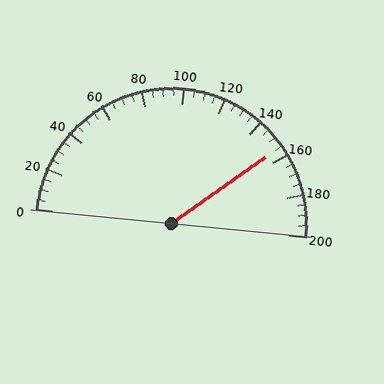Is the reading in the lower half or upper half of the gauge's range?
The reading is in the upper half of the range (0 to 200).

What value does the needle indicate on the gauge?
The needle indicates approximately 155.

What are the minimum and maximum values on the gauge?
The gauge ranges from 0 to 200.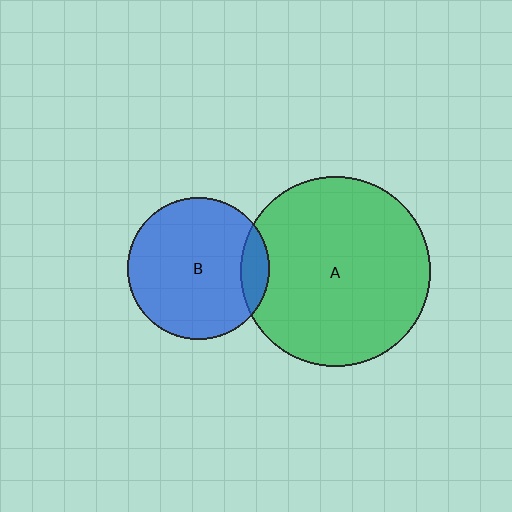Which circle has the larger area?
Circle A (green).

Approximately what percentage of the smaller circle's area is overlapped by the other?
Approximately 10%.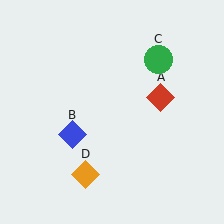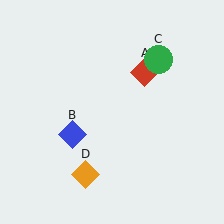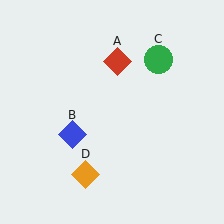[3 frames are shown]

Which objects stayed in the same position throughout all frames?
Blue diamond (object B) and green circle (object C) and orange diamond (object D) remained stationary.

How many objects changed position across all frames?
1 object changed position: red diamond (object A).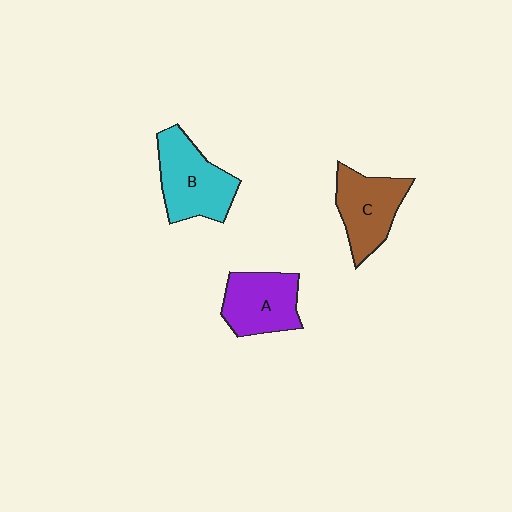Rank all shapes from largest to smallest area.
From largest to smallest: B (cyan), C (brown), A (purple).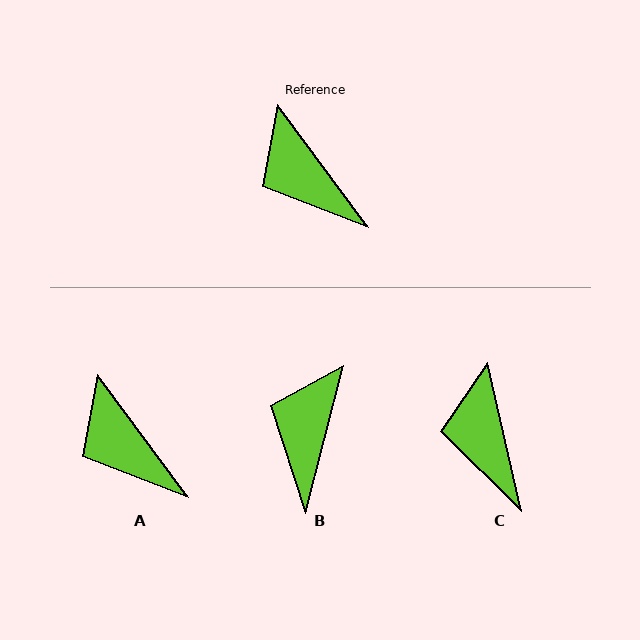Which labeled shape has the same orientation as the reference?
A.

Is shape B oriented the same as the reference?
No, it is off by about 51 degrees.